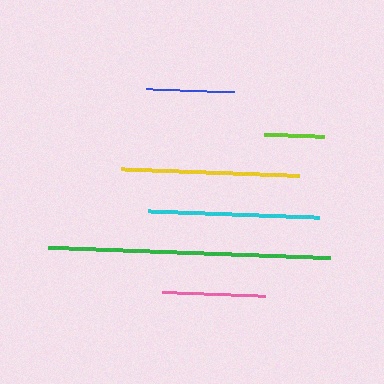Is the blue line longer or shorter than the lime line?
The blue line is longer than the lime line.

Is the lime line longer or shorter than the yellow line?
The yellow line is longer than the lime line.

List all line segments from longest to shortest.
From longest to shortest: green, yellow, cyan, pink, blue, lime.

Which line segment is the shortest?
The lime line is the shortest at approximately 61 pixels.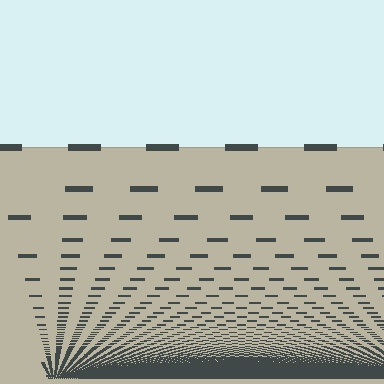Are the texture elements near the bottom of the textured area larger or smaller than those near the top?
Smaller. The gradient is inverted — elements near the bottom are smaller and denser.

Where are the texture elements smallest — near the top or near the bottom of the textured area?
Near the bottom.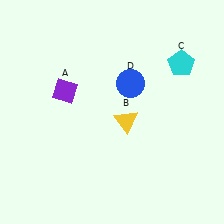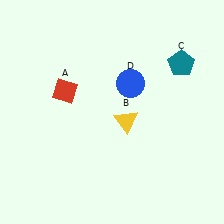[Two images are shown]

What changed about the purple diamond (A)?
In Image 1, A is purple. In Image 2, it changed to red.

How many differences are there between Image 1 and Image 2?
There are 2 differences between the two images.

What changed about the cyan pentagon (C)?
In Image 1, C is cyan. In Image 2, it changed to teal.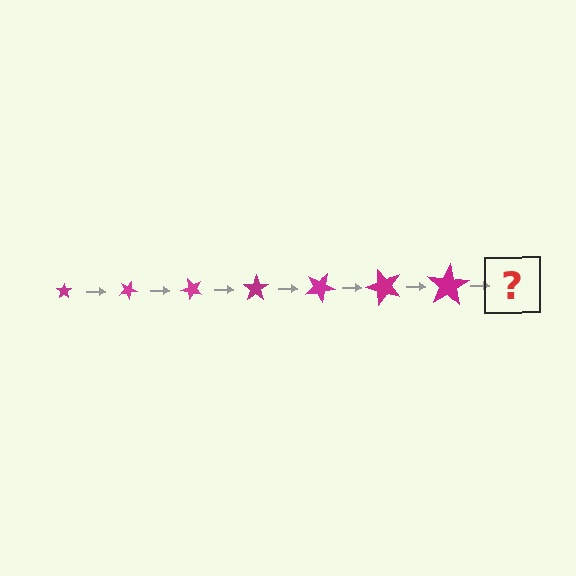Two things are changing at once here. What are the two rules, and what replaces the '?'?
The two rules are that the star grows larger each step and it rotates 25 degrees each step. The '?' should be a star, larger than the previous one and rotated 175 degrees from the start.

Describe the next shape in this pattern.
It should be a star, larger than the previous one and rotated 175 degrees from the start.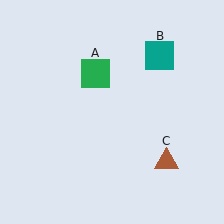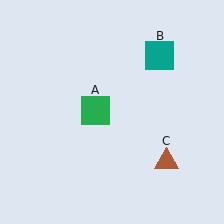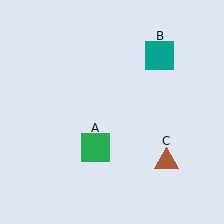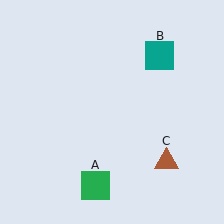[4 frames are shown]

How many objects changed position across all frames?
1 object changed position: green square (object A).